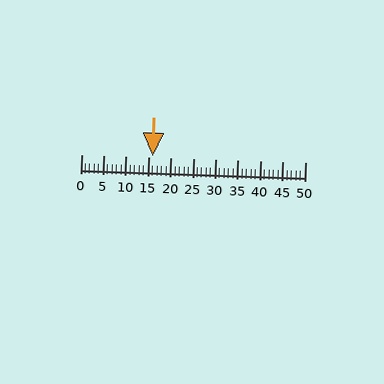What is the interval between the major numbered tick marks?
The major tick marks are spaced 5 units apart.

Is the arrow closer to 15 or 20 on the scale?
The arrow is closer to 15.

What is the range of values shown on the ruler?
The ruler shows values from 0 to 50.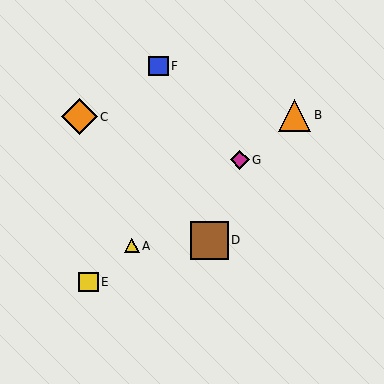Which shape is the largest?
The brown square (labeled D) is the largest.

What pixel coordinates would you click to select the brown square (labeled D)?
Click at (210, 240) to select the brown square D.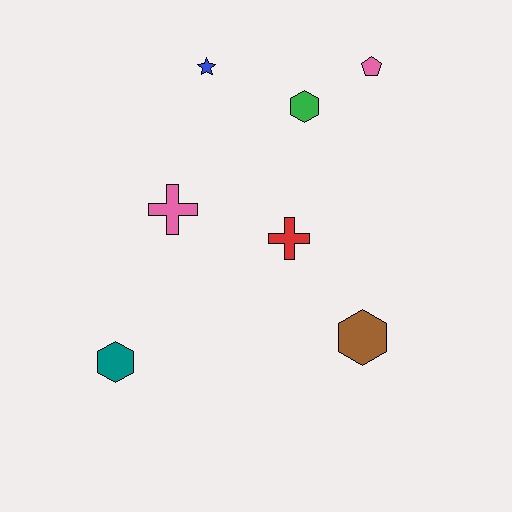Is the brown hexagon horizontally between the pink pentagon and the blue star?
Yes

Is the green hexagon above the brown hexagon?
Yes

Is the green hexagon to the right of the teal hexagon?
Yes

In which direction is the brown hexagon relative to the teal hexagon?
The brown hexagon is to the right of the teal hexagon.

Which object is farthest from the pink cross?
The pink pentagon is farthest from the pink cross.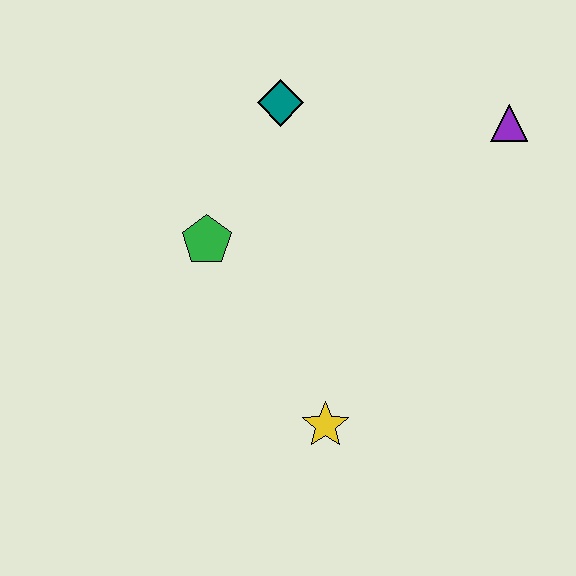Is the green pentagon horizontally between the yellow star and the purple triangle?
No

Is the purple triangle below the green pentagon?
No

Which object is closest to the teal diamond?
The green pentagon is closest to the teal diamond.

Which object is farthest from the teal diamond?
The yellow star is farthest from the teal diamond.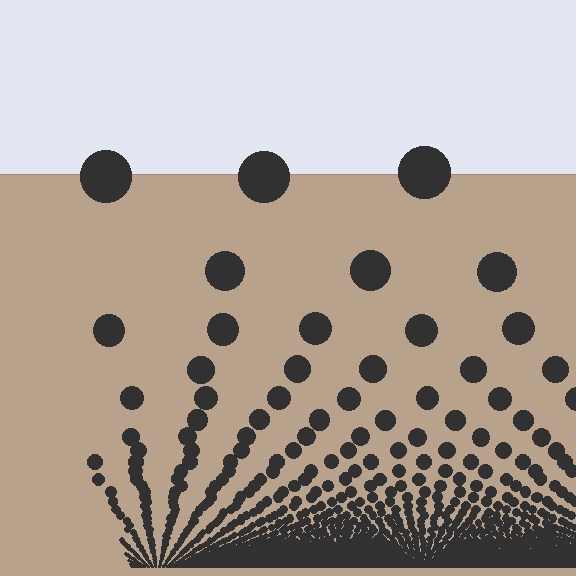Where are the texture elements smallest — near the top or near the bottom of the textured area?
Near the bottom.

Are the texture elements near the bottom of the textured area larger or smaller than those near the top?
Smaller. The gradient is inverted — elements near the bottom are smaller and denser.